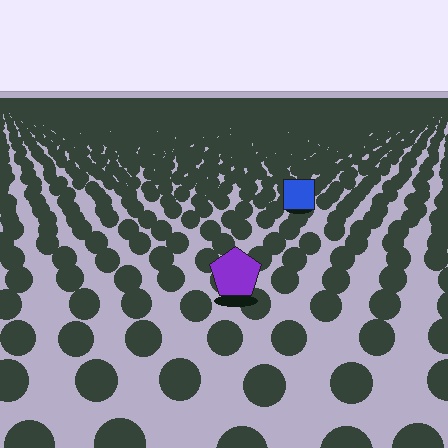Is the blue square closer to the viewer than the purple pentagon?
No. The purple pentagon is closer — you can tell from the texture gradient: the ground texture is coarser near it.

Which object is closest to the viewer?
The purple pentagon is closest. The texture marks near it are larger and more spread out.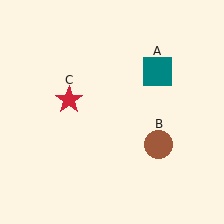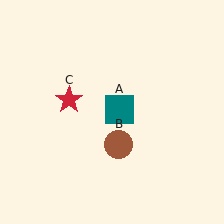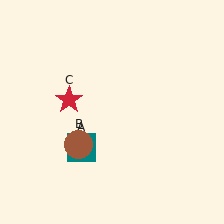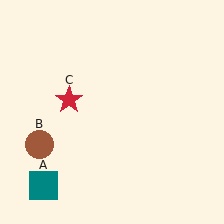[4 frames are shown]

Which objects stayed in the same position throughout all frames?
Red star (object C) remained stationary.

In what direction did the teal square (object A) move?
The teal square (object A) moved down and to the left.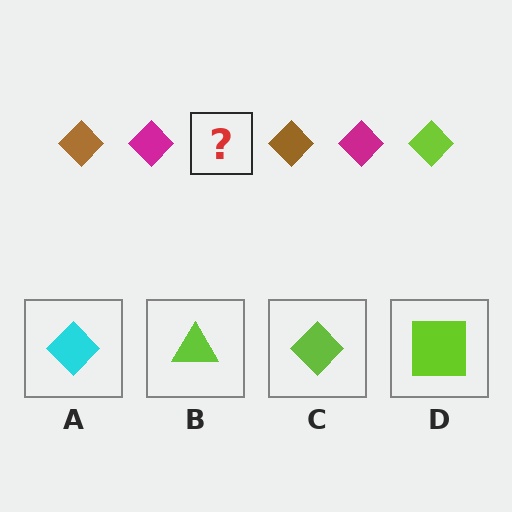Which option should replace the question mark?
Option C.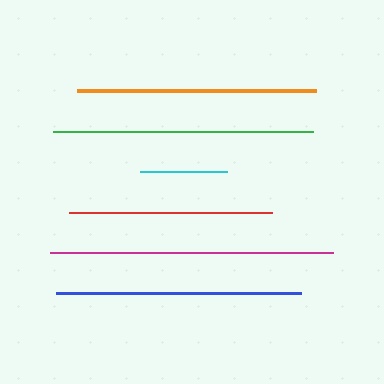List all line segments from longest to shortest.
From longest to shortest: magenta, green, blue, orange, red, cyan.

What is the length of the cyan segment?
The cyan segment is approximately 87 pixels long.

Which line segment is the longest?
The magenta line is the longest at approximately 284 pixels.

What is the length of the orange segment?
The orange segment is approximately 238 pixels long.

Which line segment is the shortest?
The cyan line is the shortest at approximately 87 pixels.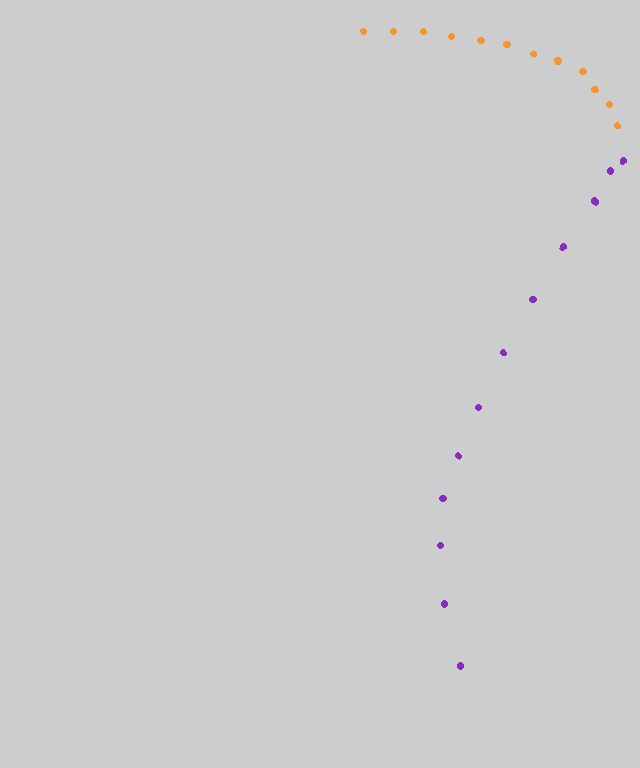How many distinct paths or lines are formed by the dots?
There are 2 distinct paths.